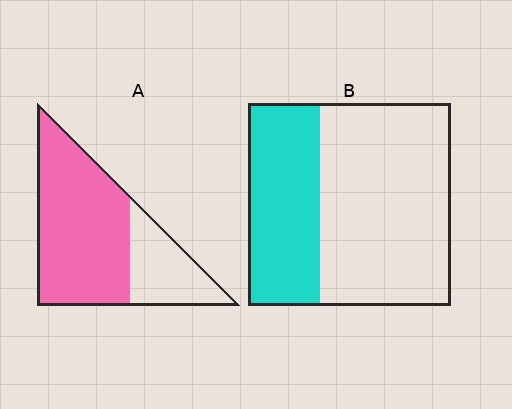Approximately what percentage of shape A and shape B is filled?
A is approximately 70% and B is approximately 35%.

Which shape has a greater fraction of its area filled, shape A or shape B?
Shape A.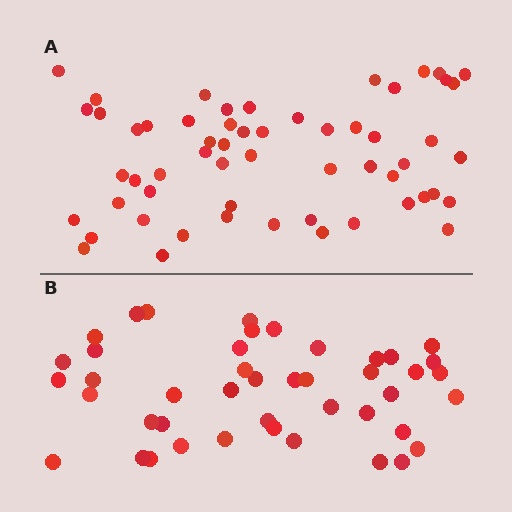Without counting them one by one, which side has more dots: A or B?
Region A (the top region) has more dots.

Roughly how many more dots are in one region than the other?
Region A has approximately 15 more dots than region B.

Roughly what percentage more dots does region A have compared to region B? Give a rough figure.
About 30% more.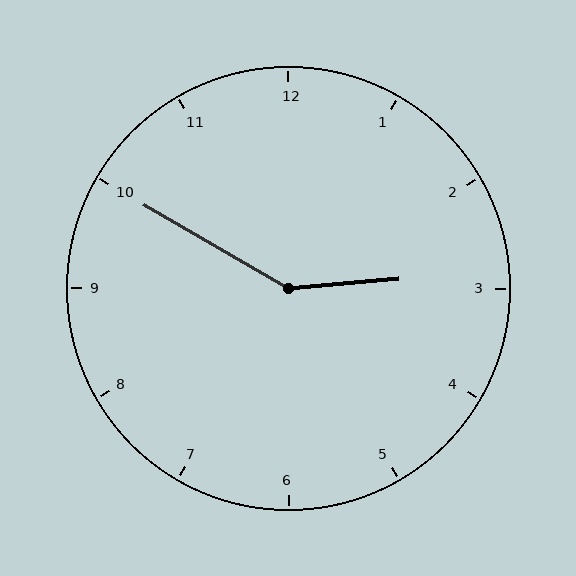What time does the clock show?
2:50.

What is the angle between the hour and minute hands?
Approximately 145 degrees.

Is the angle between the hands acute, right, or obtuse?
It is obtuse.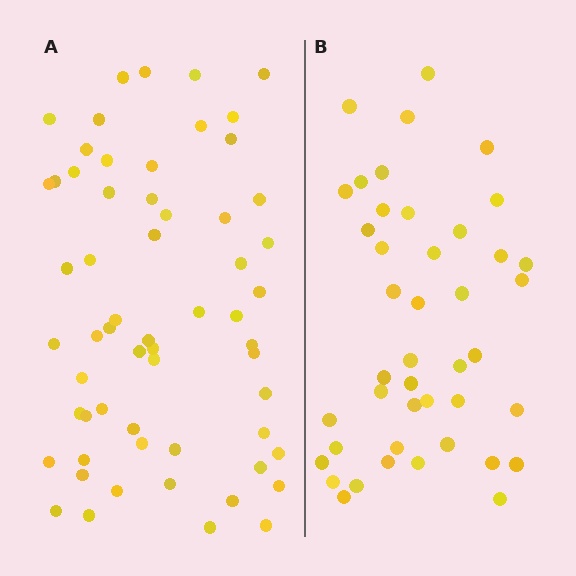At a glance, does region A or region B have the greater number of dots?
Region A (the left region) has more dots.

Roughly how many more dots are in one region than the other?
Region A has approximately 15 more dots than region B.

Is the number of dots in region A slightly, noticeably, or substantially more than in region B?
Region A has noticeably more, but not dramatically so. The ratio is roughly 1.4 to 1.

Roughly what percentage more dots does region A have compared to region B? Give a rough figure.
About 40% more.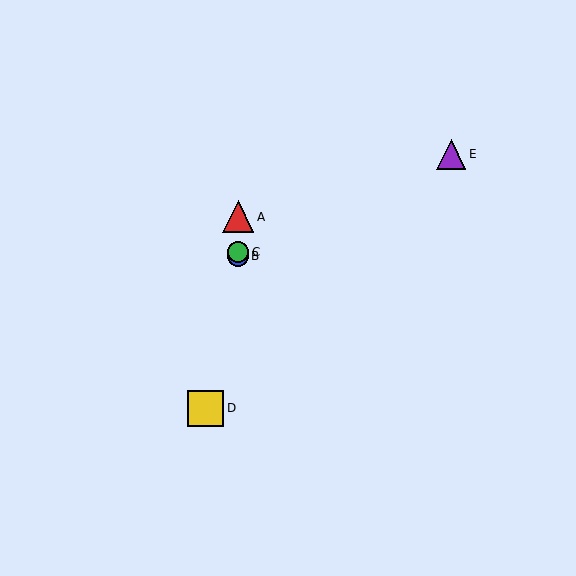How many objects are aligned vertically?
3 objects (A, B, C) are aligned vertically.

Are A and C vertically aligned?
Yes, both are at x≈238.